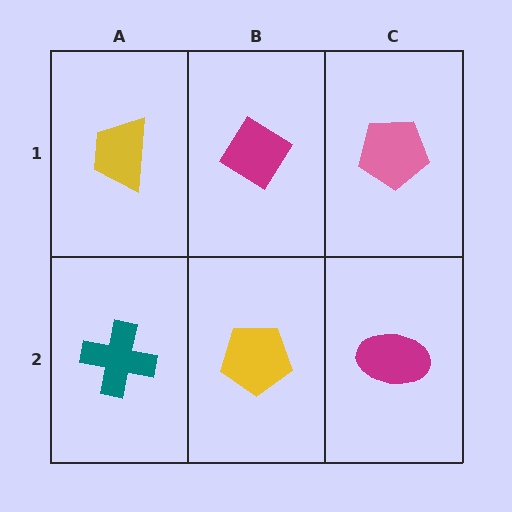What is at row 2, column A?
A teal cross.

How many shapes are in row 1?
3 shapes.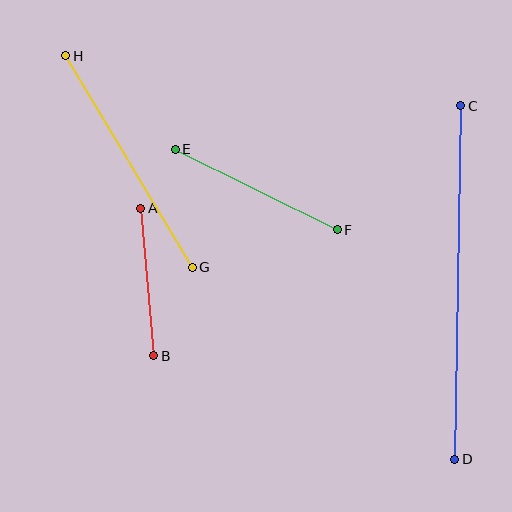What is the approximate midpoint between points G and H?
The midpoint is at approximately (129, 161) pixels.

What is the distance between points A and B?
The distance is approximately 148 pixels.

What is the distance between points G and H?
The distance is approximately 246 pixels.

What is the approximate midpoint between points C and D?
The midpoint is at approximately (458, 283) pixels.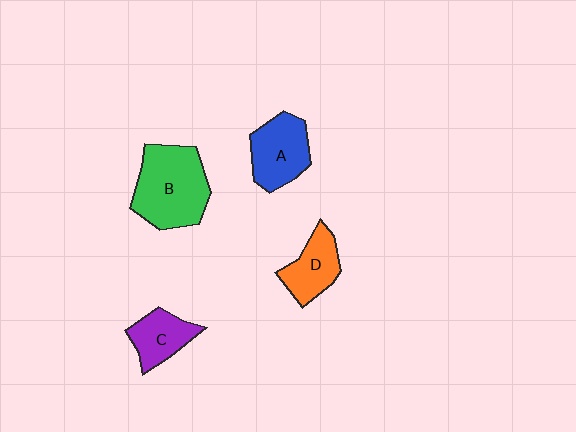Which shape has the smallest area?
Shape C (purple).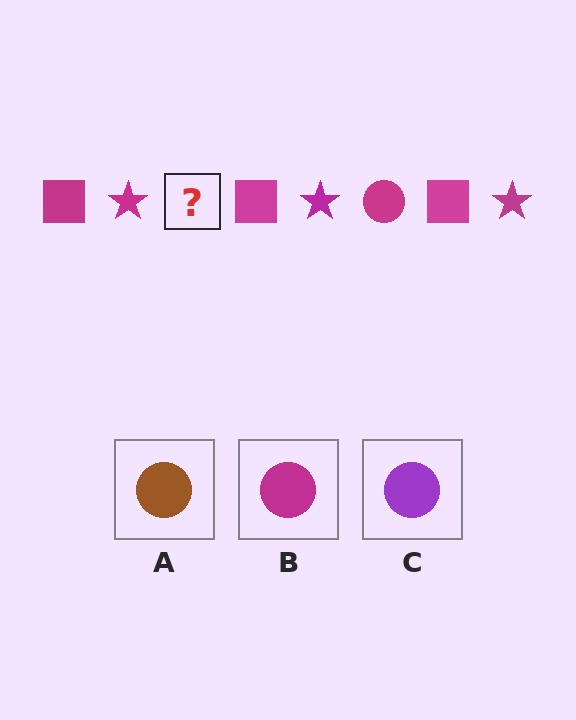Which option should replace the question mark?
Option B.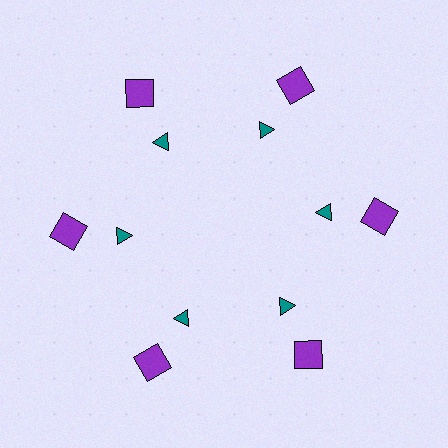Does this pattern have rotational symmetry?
Yes, this pattern has 6-fold rotational symmetry. It looks the same after rotating 60 degrees around the center.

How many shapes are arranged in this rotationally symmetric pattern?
There are 12 shapes, arranged in 6 groups of 2.